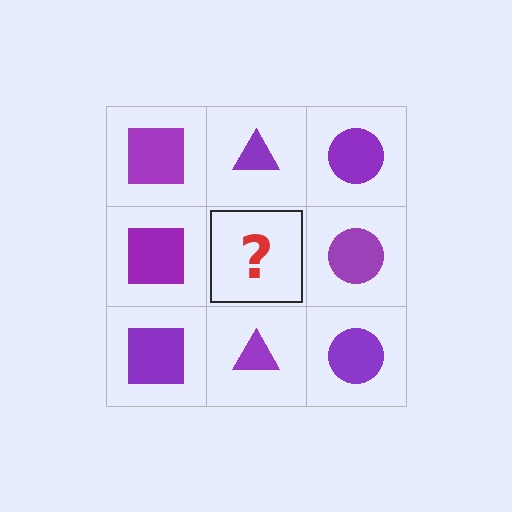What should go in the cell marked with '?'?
The missing cell should contain a purple triangle.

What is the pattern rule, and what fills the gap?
The rule is that each column has a consistent shape. The gap should be filled with a purple triangle.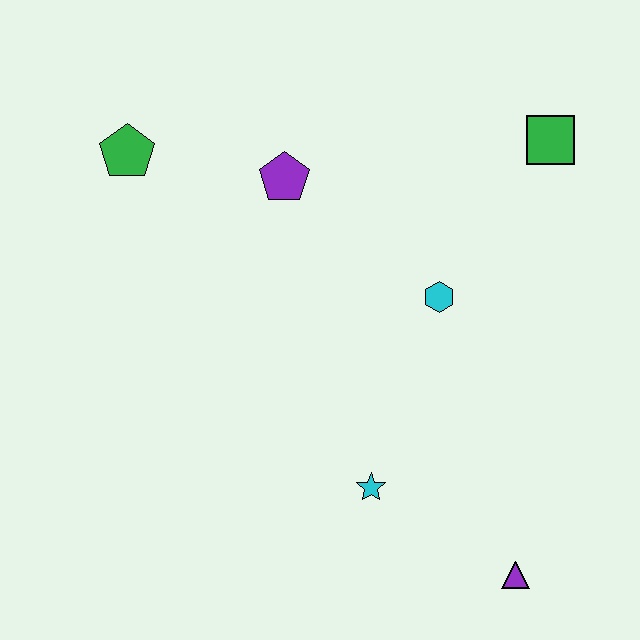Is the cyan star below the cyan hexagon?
Yes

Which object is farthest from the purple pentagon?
The purple triangle is farthest from the purple pentagon.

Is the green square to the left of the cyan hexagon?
No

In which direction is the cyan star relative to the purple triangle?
The cyan star is to the left of the purple triangle.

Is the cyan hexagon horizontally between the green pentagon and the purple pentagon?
No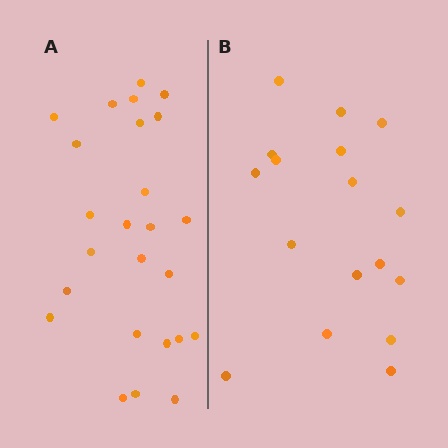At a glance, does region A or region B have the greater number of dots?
Region A (the left region) has more dots.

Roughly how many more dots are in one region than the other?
Region A has roughly 8 or so more dots than region B.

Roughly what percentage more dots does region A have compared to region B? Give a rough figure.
About 45% more.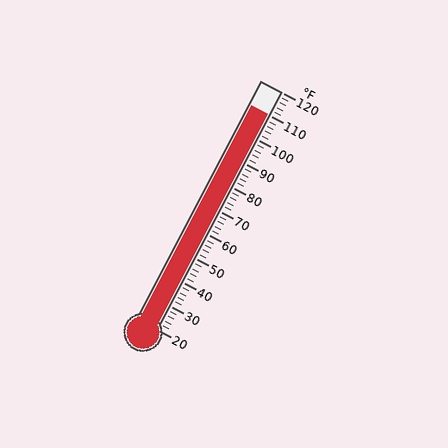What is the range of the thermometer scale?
The thermometer scale ranges from 20°F to 120°F.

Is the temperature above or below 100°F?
The temperature is above 100°F.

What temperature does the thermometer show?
The thermometer shows approximately 110°F.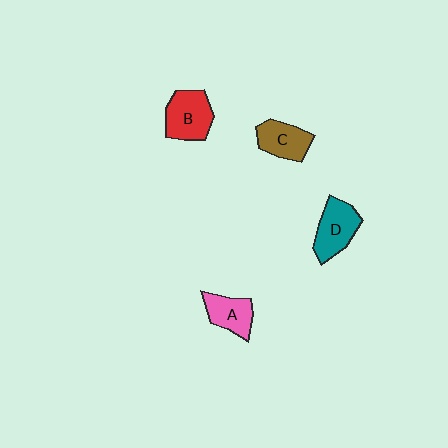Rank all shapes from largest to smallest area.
From largest to smallest: B (red), D (teal), C (brown), A (pink).